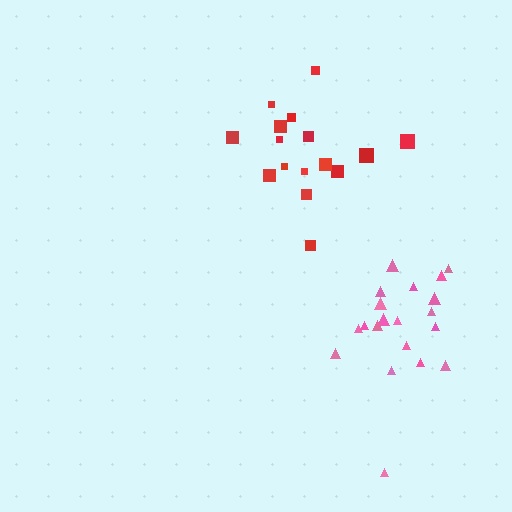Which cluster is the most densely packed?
Red.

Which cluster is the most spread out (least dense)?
Pink.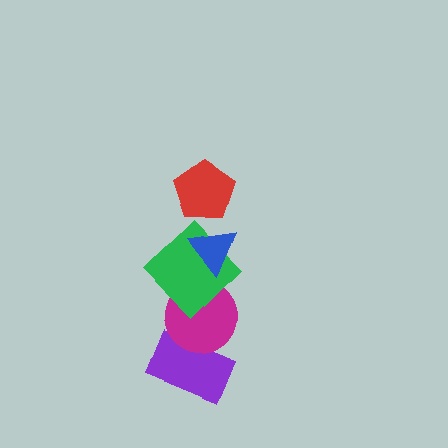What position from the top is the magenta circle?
The magenta circle is 4th from the top.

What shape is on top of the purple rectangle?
The magenta circle is on top of the purple rectangle.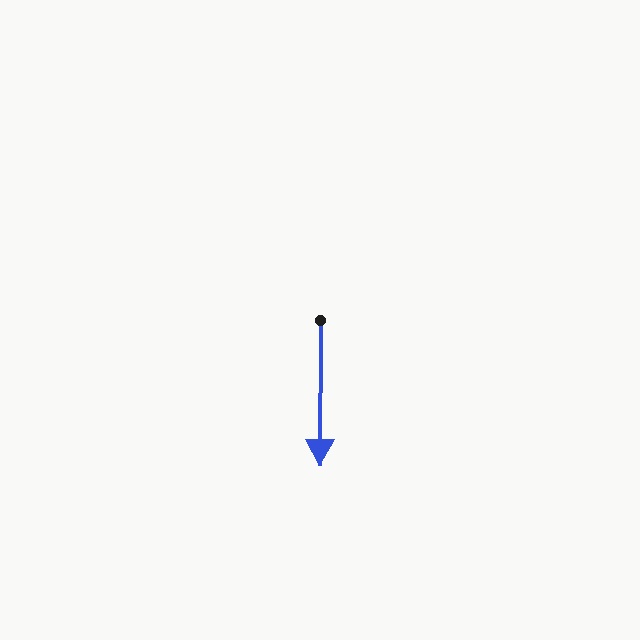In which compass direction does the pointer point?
South.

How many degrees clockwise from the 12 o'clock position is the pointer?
Approximately 180 degrees.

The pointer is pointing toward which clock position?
Roughly 6 o'clock.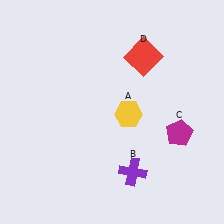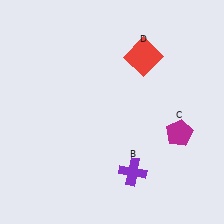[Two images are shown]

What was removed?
The yellow hexagon (A) was removed in Image 2.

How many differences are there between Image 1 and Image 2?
There is 1 difference between the two images.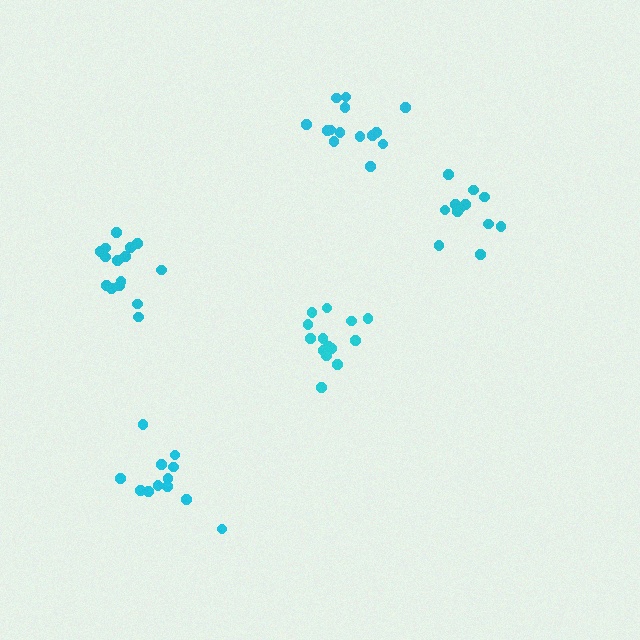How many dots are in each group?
Group 1: 14 dots, Group 2: 12 dots, Group 3: 14 dots, Group 4: 12 dots, Group 5: 15 dots (67 total).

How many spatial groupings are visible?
There are 5 spatial groupings.